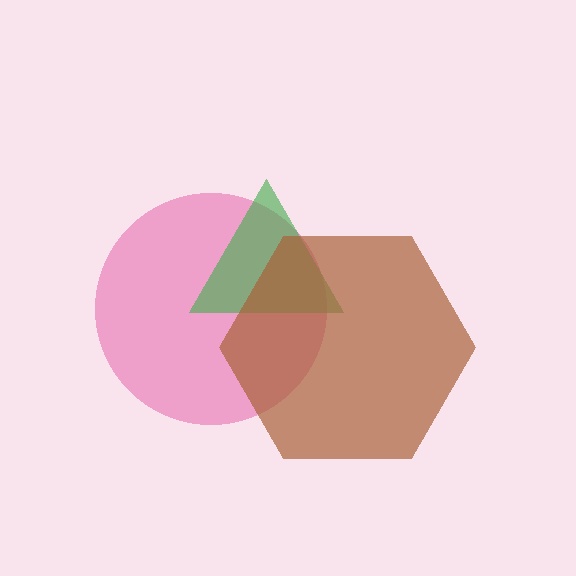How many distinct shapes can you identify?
There are 3 distinct shapes: a pink circle, a green triangle, a brown hexagon.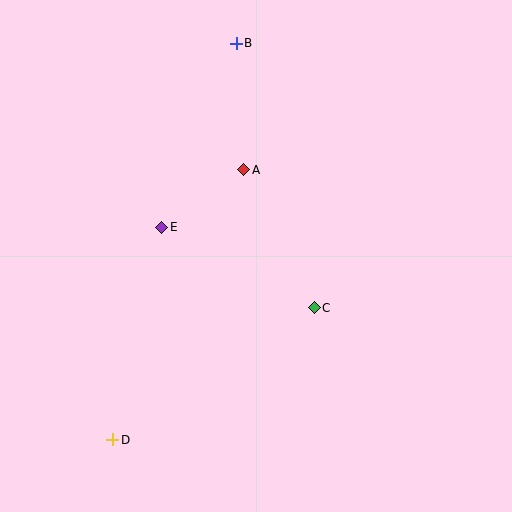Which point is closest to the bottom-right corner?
Point C is closest to the bottom-right corner.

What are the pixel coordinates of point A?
Point A is at (244, 170).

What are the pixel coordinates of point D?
Point D is at (113, 440).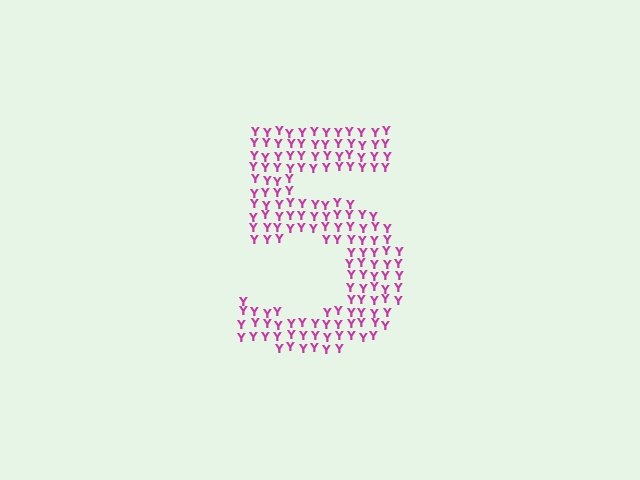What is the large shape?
The large shape is the digit 5.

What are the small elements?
The small elements are letter Y's.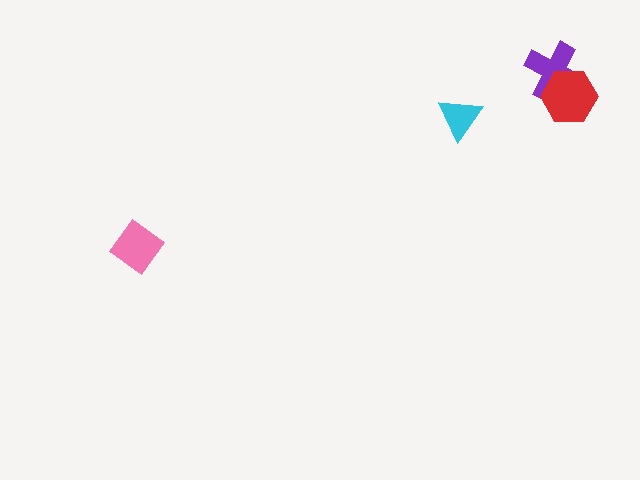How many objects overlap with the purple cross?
1 object overlaps with the purple cross.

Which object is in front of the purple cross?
The red hexagon is in front of the purple cross.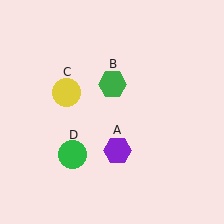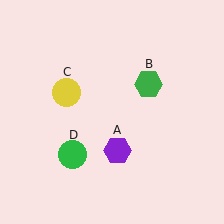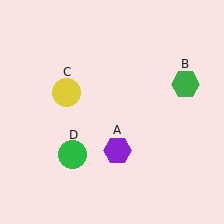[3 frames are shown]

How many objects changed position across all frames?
1 object changed position: green hexagon (object B).